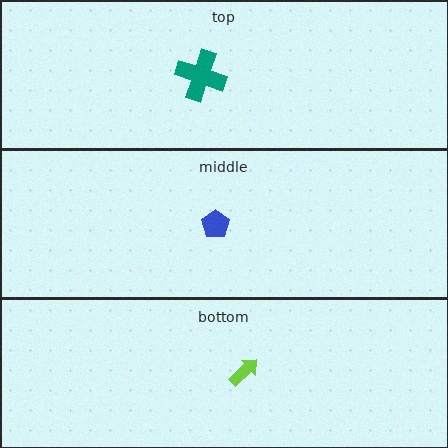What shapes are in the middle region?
The blue pentagon.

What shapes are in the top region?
The teal cross.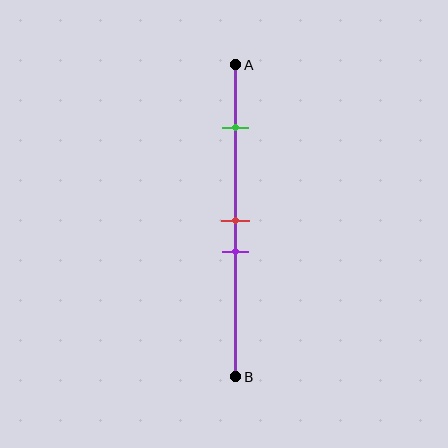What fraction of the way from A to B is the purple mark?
The purple mark is approximately 60% (0.6) of the way from A to B.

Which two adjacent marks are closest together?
The red and purple marks are the closest adjacent pair.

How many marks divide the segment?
There are 3 marks dividing the segment.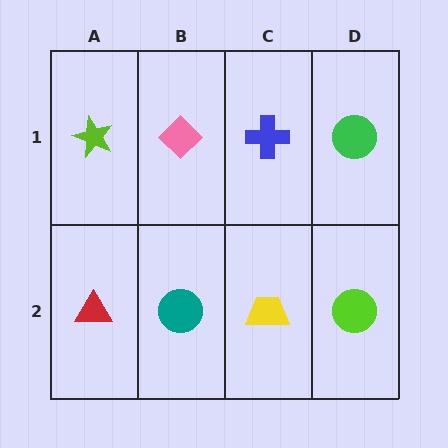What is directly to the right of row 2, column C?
A lime circle.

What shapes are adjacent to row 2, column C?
A blue cross (row 1, column C), a teal circle (row 2, column B), a lime circle (row 2, column D).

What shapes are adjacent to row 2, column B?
A pink diamond (row 1, column B), a red triangle (row 2, column A), a yellow trapezoid (row 2, column C).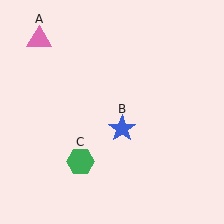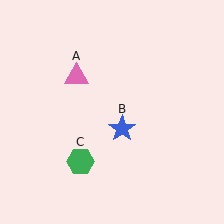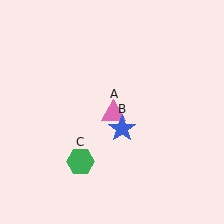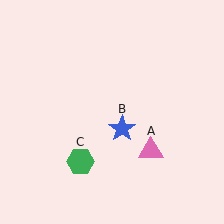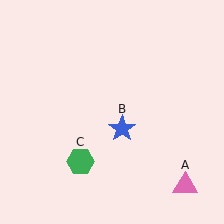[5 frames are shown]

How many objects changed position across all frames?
1 object changed position: pink triangle (object A).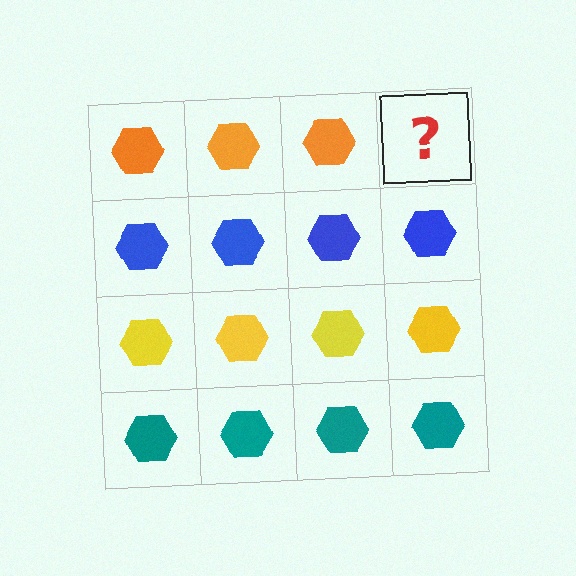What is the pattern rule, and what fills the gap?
The rule is that each row has a consistent color. The gap should be filled with an orange hexagon.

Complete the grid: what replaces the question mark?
The question mark should be replaced with an orange hexagon.